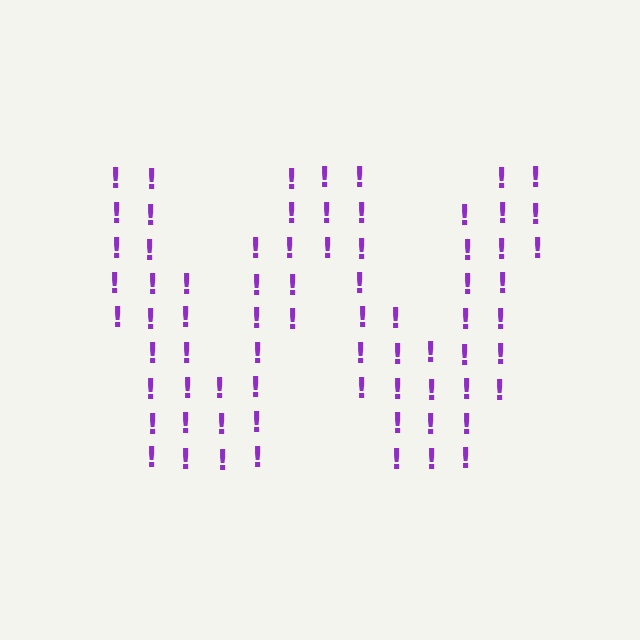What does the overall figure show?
The overall figure shows the letter W.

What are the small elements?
The small elements are exclamation marks.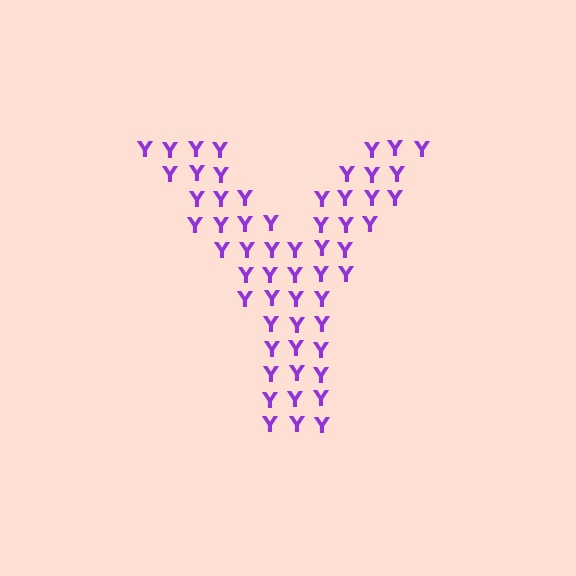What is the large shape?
The large shape is the letter Y.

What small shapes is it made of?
It is made of small letter Y's.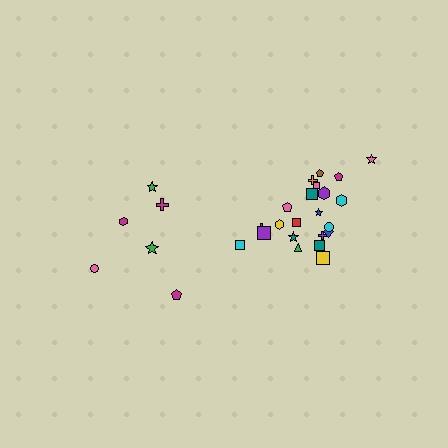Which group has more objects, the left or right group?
The right group.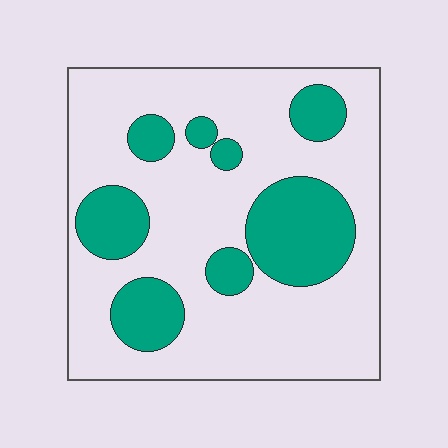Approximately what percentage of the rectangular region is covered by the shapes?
Approximately 25%.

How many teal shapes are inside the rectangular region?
8.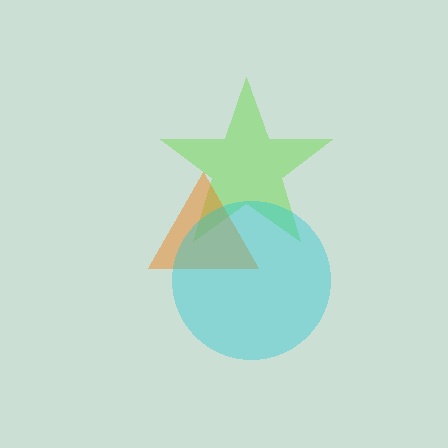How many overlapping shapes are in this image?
There are 3 overlapping shapes in the image.